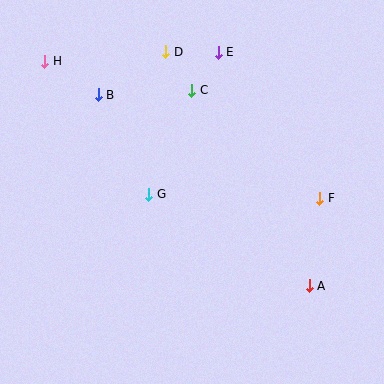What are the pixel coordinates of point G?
Point G is at (149, 194).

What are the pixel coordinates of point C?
Point C is at (192, 90).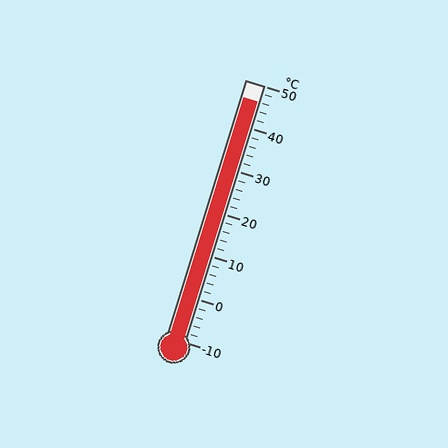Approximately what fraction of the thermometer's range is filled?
The thermometer is filled to approximately 95% of its range.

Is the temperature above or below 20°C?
The temperature is above 20°C.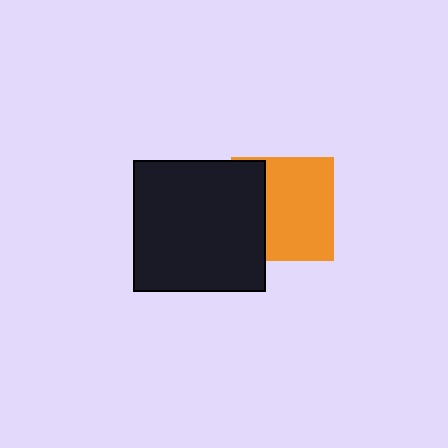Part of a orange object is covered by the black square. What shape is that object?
It is a square.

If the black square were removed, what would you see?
You would see the complete orange square.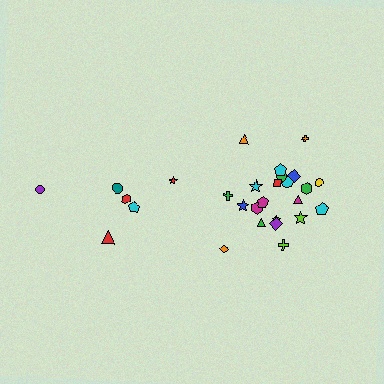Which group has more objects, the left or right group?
The right group.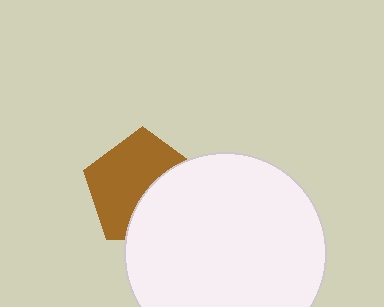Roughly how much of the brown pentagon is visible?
About half of it is visible (roughly 60%).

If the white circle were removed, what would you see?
You would see the complete brown pentagon.